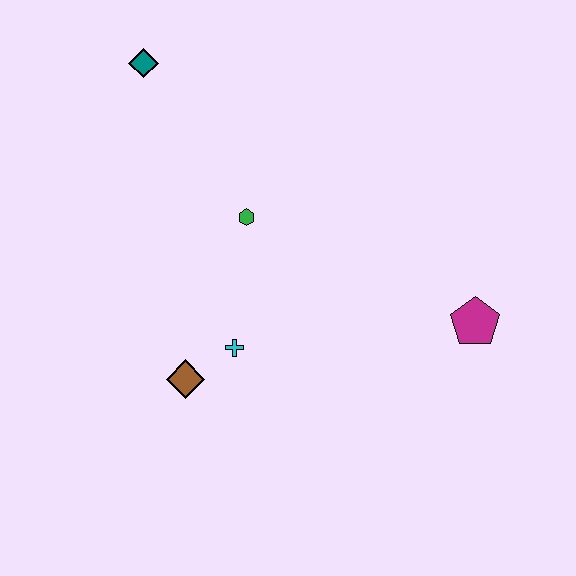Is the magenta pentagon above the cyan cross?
Yes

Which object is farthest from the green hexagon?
The magenta pentagon is farthest from the green hexagon.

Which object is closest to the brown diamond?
The cyan cross is closest to the brown diamond.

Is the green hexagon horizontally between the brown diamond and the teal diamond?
No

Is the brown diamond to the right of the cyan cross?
No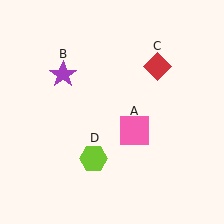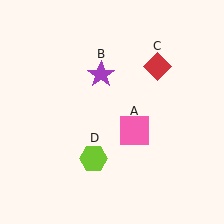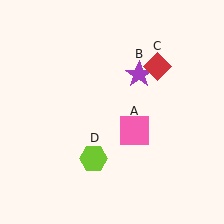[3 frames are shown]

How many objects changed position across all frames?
1 object changed position: purple star (object B).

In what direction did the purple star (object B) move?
The purple star (object B) moved right.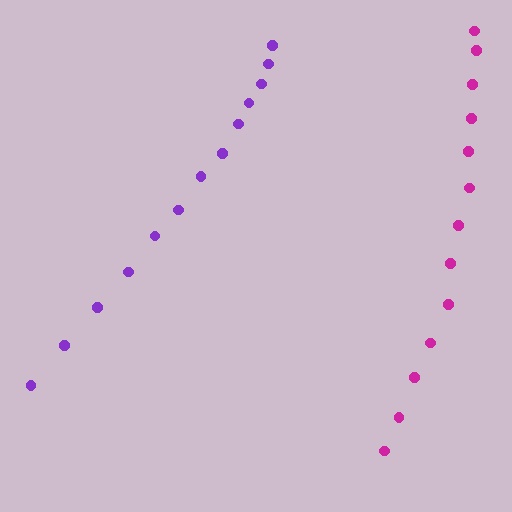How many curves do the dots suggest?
There are 2 distinct paths.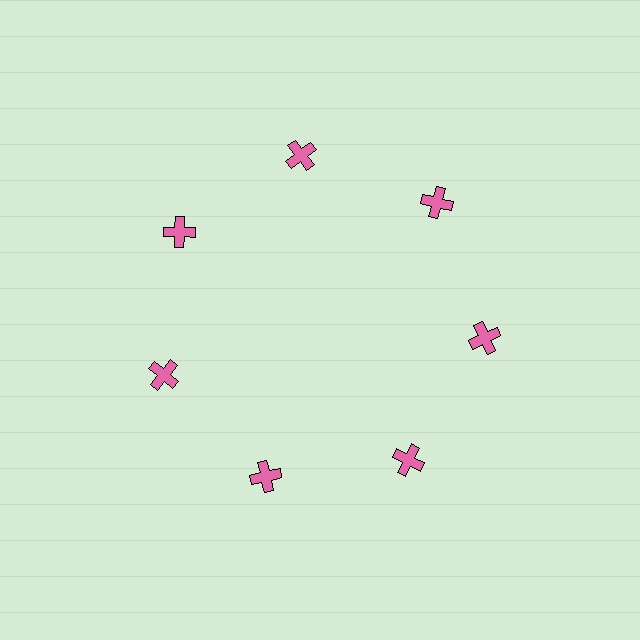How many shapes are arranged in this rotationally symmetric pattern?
There are 7 shapes, arranged in 7 groups of 1.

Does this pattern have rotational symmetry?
Yes, this pattern has 7-fold rotational symmetry. It looks the same after rotating 51 degrees around the center.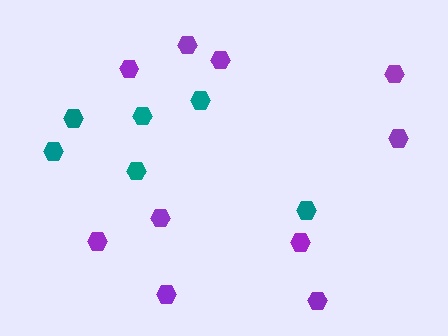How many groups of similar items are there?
There are 2 groups: one group of purple hexagons (10) and one group of teal hexagons (6).